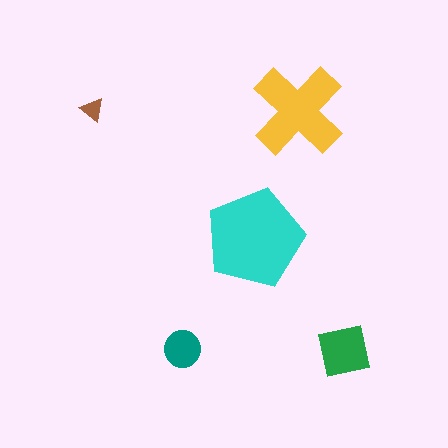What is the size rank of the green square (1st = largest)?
3rd.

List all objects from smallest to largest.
The brown triangle, the teal circle, the green square, the yellow cross, the cyan pentagon.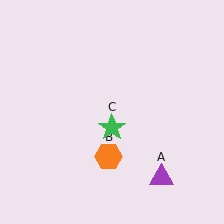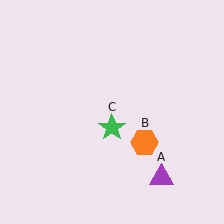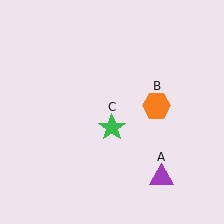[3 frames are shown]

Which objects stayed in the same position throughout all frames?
Purple triangle (object A) and green star (object C) remained stationary.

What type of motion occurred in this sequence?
The orange hexagon (object B) rotated counterclockwise around the center of the scene.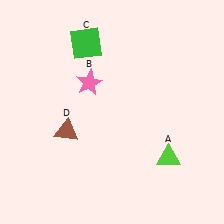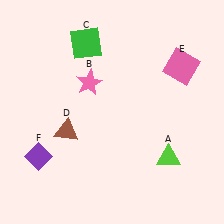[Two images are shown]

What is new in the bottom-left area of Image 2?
A purple diamond (F) was added in the bottom-left area of Image 2.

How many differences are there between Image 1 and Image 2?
There are 2 differences between the two images.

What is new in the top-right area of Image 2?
A pink square (E) was added in the top-right area of Image 2.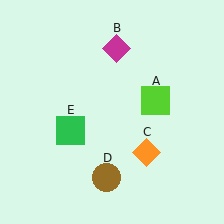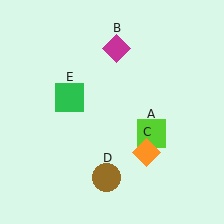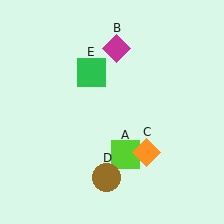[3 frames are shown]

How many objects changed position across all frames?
2 objects changed position: lime square (object A), green square (object E).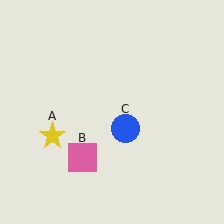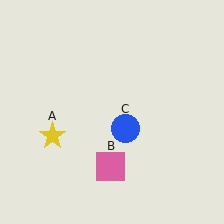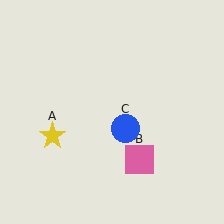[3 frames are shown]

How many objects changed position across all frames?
1 object changed position: pink square (object B).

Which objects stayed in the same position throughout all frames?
Yellow star (object A) and blue circle (object C) remained stationary.